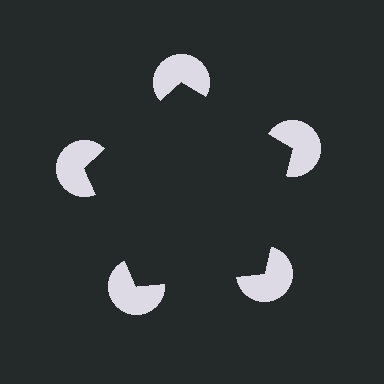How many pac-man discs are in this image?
There are 5 — one at each vertex of the illusory pentagon.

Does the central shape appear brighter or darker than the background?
It typically appears slightly darker than the background, even though no actual brightness change is drawn.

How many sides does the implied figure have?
5 sides.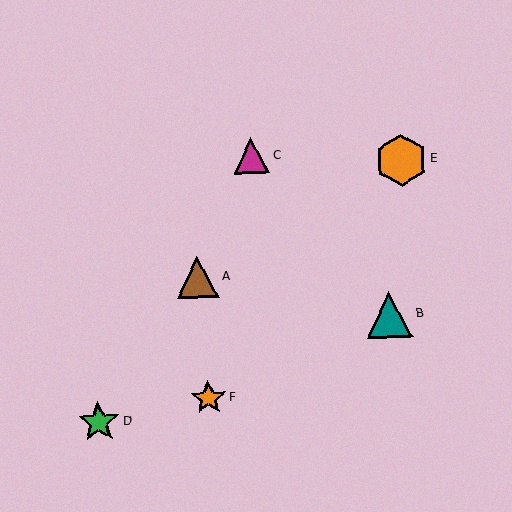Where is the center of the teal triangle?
The center of the teal triangle is at (389, 315).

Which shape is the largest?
The orange hexagon (labeled E) is the largest.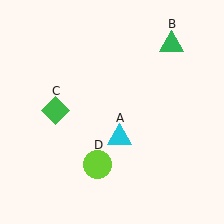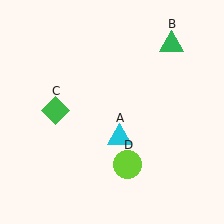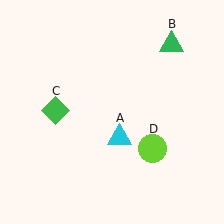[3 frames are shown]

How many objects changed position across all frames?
1 object changed position: lime circle (object D).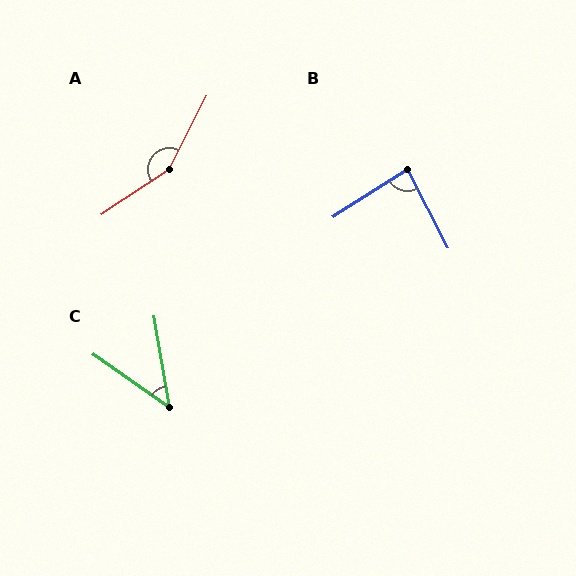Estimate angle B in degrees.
Approximately 85 degrees.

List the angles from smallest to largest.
C (46°), B (85°), A (151°).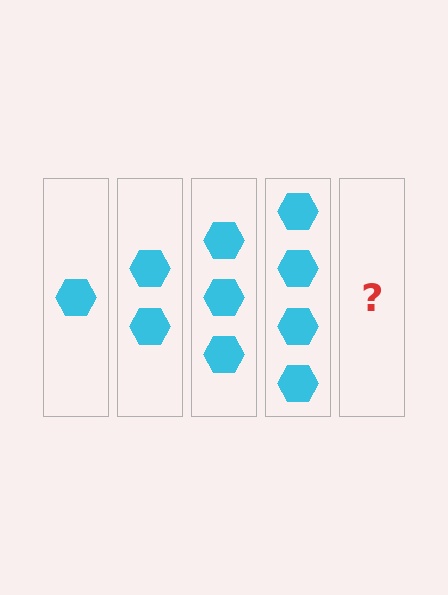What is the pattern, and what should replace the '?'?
The pattern is that each step adds one more hexagon. The '?' should be 5 hexagons.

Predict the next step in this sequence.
The next step is 5 hexagons.